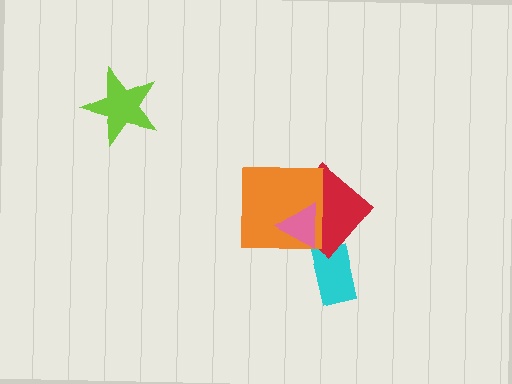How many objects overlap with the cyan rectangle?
1 object overlaps with the cyan rectangle.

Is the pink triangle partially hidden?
No, no other shape covers it.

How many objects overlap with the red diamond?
3 objects overlap with the red diamond.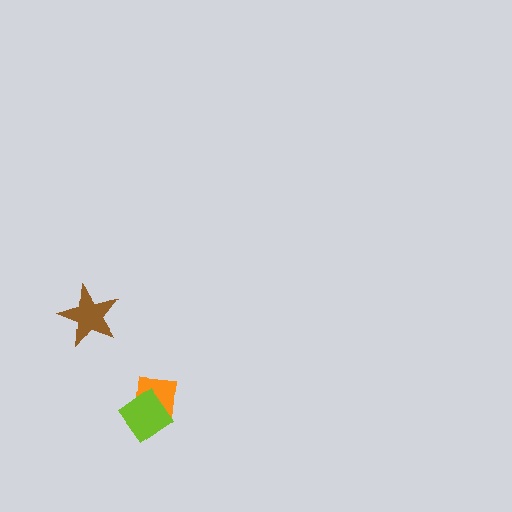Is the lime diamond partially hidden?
No, no other shape covers it.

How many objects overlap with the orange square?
1 object overlaps with the orange square.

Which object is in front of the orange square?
The lime diamond is in front of the orange square.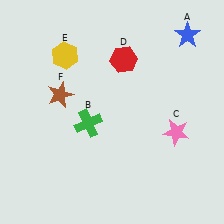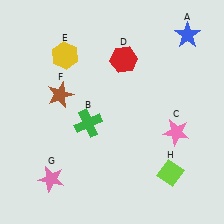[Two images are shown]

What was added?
A pink star (G), a lime diamond (H) were added in Image 2.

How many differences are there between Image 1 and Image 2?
There are 2 differences between the two images.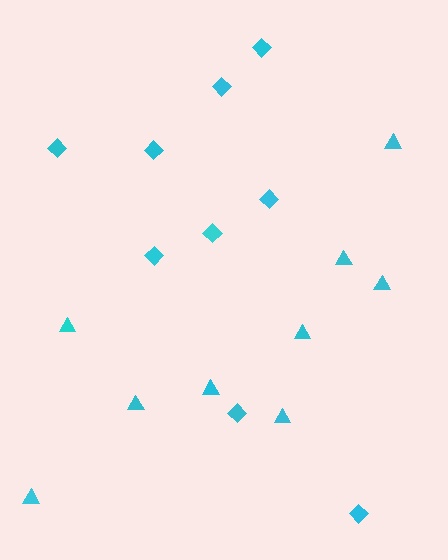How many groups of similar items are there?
There are 2 groups: one group of triangles (9) and one group of diamonds (9).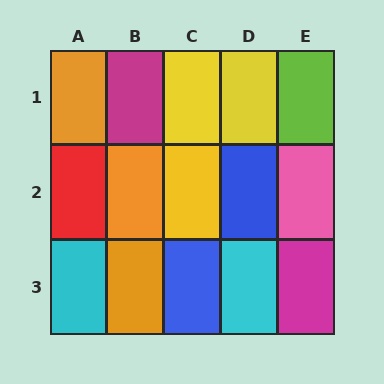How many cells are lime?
1 cell is lime.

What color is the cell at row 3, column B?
Orange.